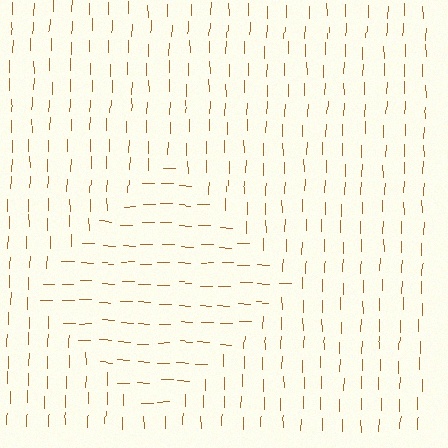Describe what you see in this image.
The image is filled with small brown line segments. A diamond region in the image has lines oriented differently from the surrounding lines, creating a visible texture boundary.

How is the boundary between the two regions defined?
The boundary is defined purely by a change in line orientation (approximately 89 degrees difference). All lines are the same color and thickness.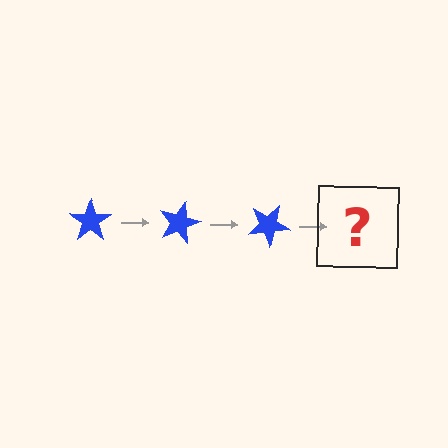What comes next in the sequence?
The next element should be a blue star rotated 45 degrees.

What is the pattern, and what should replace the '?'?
The pattern is that the star rotates 15 degrees each step. The '?' should be a blue star rotated 45 degrees.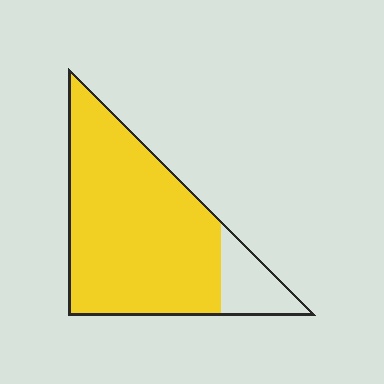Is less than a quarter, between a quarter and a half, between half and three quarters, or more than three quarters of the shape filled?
More than three quarters.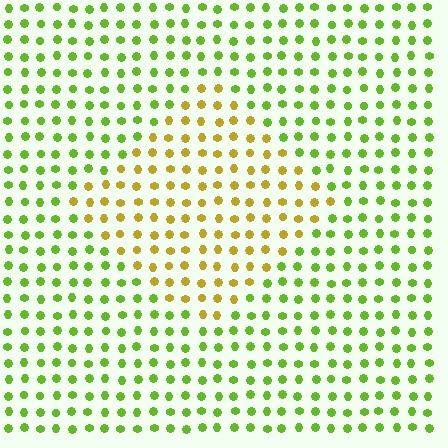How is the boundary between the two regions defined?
The boundary is defined purely by a slight shift in hue (about 45 degrees). Spacing, size, and orientation are identical on both sides.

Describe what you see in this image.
The image is filled with small lime elements in a uniform arrangement. A diamond-shaped region is visible where the elements are tinted to a slightly different hue, forming a subtle color boundary.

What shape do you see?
I see a diamond.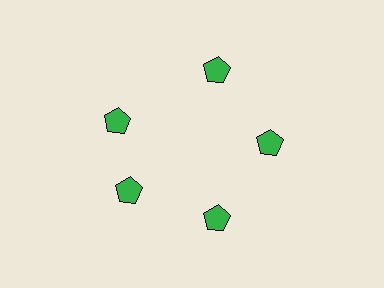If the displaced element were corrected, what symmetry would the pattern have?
It would have 5-fold rotational symmetry — the pattern would map onto itself every 72 degrees.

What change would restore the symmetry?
The symmetry would be restored by rotating it back into even spacing with its neighbors so that all 5 pentagons sit at equal angles and equal distance from the center.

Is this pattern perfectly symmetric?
No. The 5 green pentagons are arranged in a ring, but one element near the 10 o'clock position is rotated out of alignment along the ring, breaking the 5-fold rotational symmetry.